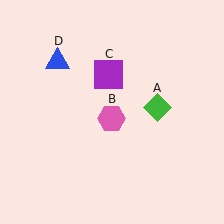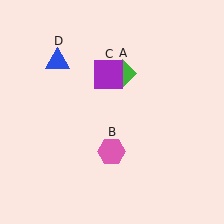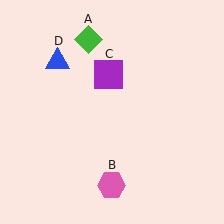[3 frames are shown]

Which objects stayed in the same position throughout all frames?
Purple square (object C) and blue triangle (object D) remained stationary.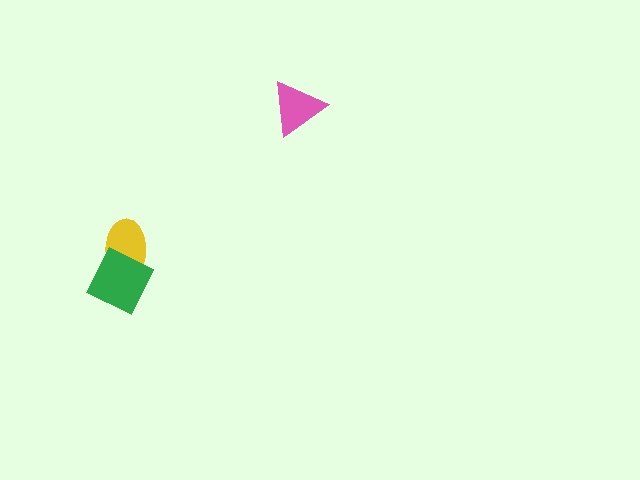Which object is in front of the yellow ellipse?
The green diamond is in front of the yellow ellipse.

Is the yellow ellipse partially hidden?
Yes, it is partially covered by another shape.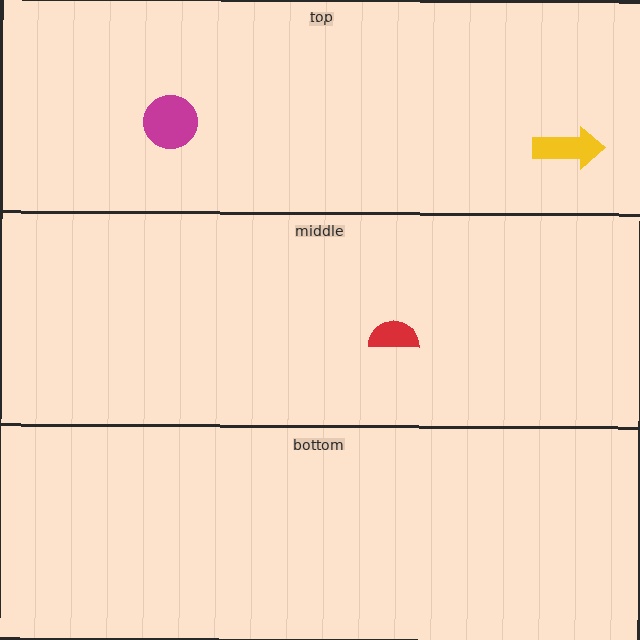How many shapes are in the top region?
2.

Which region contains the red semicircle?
The middle region.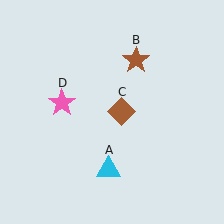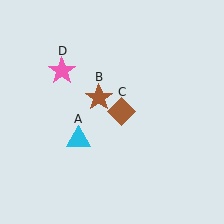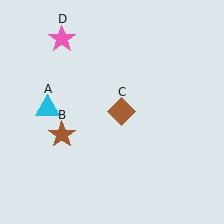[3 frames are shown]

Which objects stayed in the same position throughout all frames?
Brown diamond (object C) remained stationary.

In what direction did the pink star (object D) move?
The pink star (object D) moved up.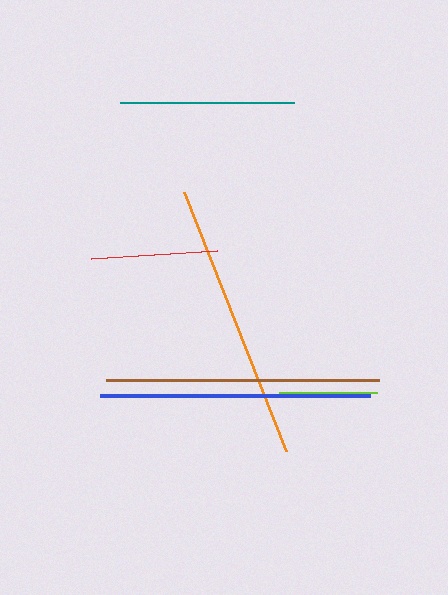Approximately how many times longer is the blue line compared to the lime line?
The blue line is approximately 2.7 times the length of the lime line.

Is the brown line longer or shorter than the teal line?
The brown line is longer than the teal line.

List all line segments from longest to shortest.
From longest to shortest: orange, brown, blue, teal, red, lime.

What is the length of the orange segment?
The orange segment is approximately 278 pixels long.